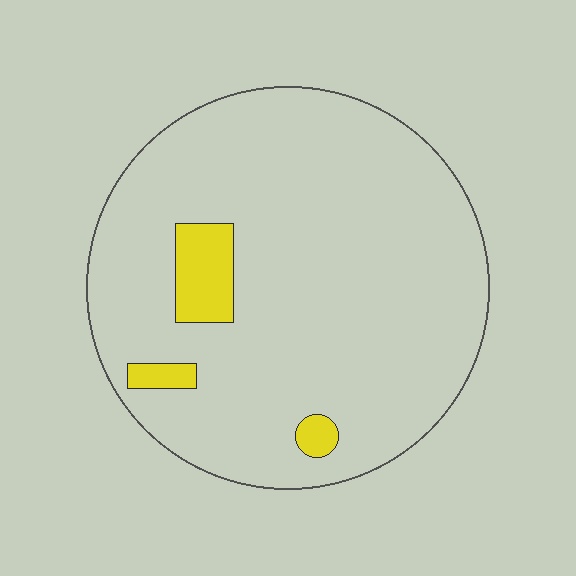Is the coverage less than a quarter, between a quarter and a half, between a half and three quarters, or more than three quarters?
Less than a quarter.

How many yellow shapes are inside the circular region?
3.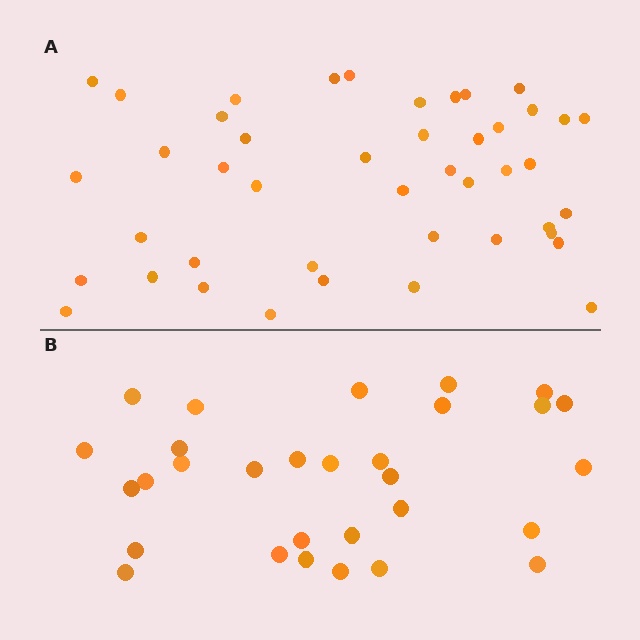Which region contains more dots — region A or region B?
Region A (the top region) has more dots.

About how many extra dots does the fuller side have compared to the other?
Region A has approximately 15 more dots than region B.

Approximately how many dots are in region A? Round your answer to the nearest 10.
About 40 dots. (The exact count is 44, which rounds to 40.)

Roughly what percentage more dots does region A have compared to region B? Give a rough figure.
About 45% more.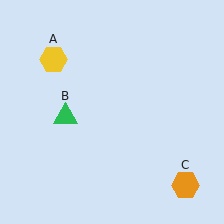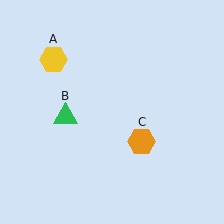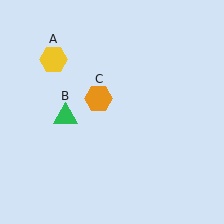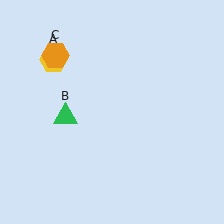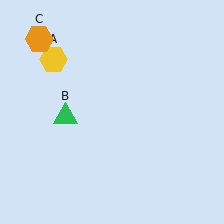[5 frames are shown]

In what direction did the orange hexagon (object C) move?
The orange hexagon (object C) moved up and to the left.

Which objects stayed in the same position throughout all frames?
Yellow hexagon (object A) and green triangle (object B) remained stationary.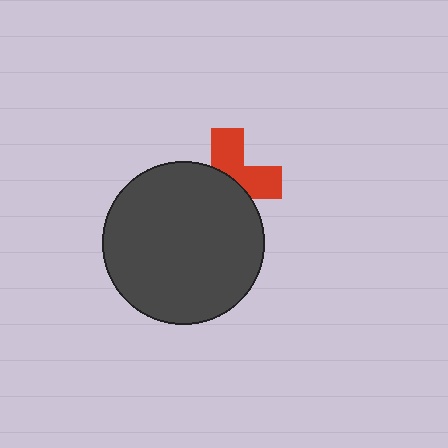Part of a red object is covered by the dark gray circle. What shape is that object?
It is a cross.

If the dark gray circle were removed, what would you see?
You would see the complete red cross.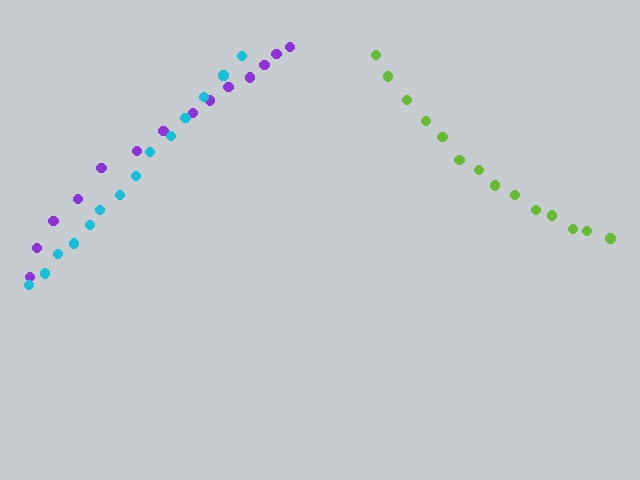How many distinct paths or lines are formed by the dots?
There are 3 distinct paths.